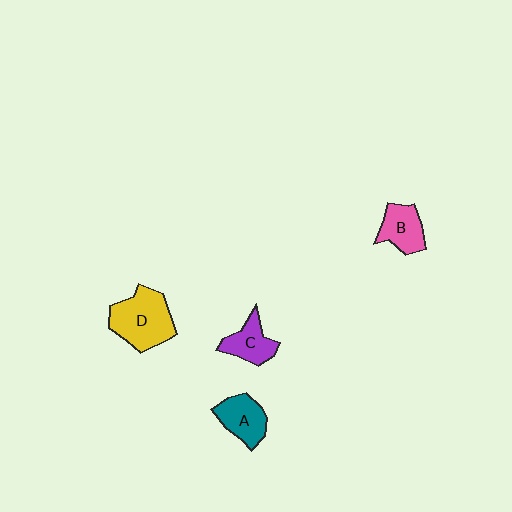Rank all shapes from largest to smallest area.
From largest to smallest: D (yellow), A (teal), B (pink), C (purple).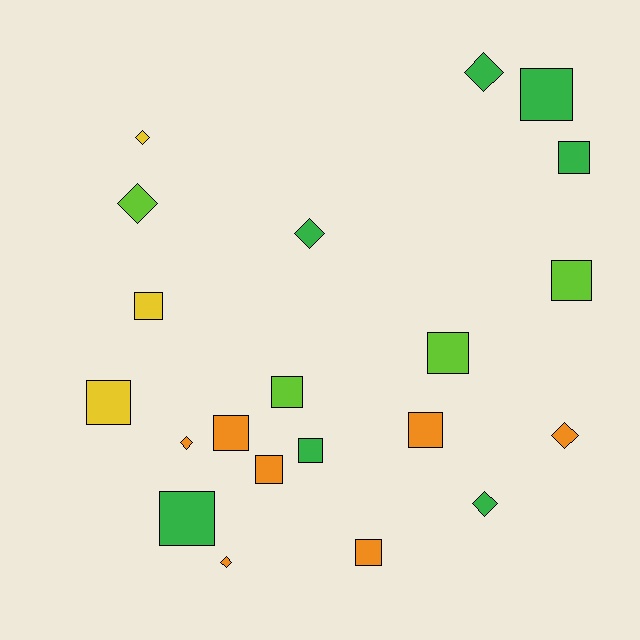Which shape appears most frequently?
Square, with 13 objects.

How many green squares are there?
There are 4 green squares.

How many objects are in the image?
There are 21 objects.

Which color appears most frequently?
Green, with 7 objects.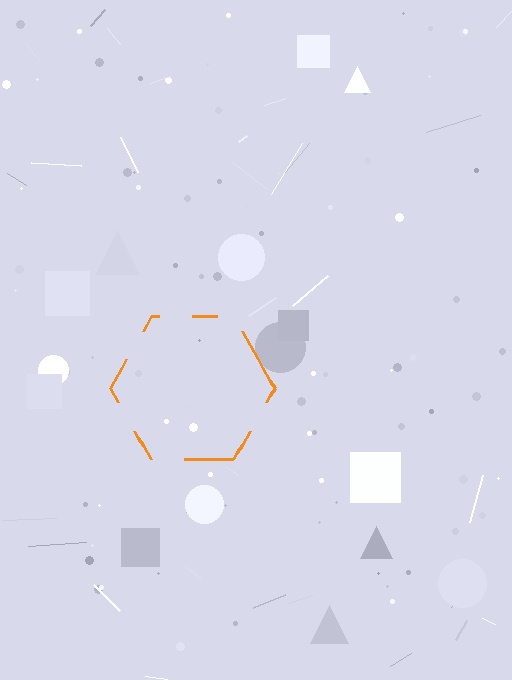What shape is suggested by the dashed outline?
The dashed outline suggests a hexagon.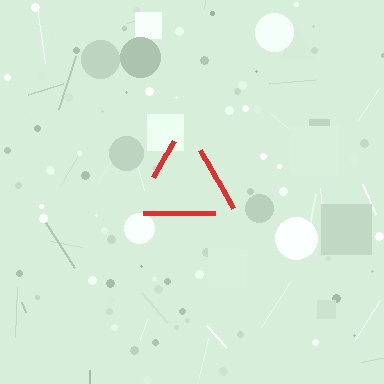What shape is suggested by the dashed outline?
The dashed outline suggests a triangle.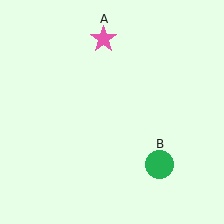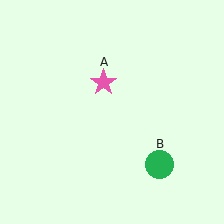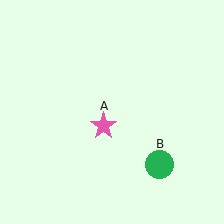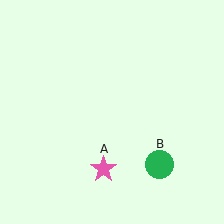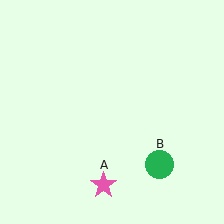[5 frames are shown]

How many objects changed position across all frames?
1 object changed position: pink star (object A).